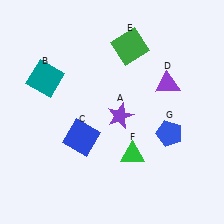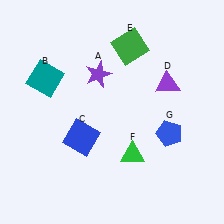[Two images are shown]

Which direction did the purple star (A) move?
The purple star (A) moved up.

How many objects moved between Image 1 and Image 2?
1 object moved between the two images.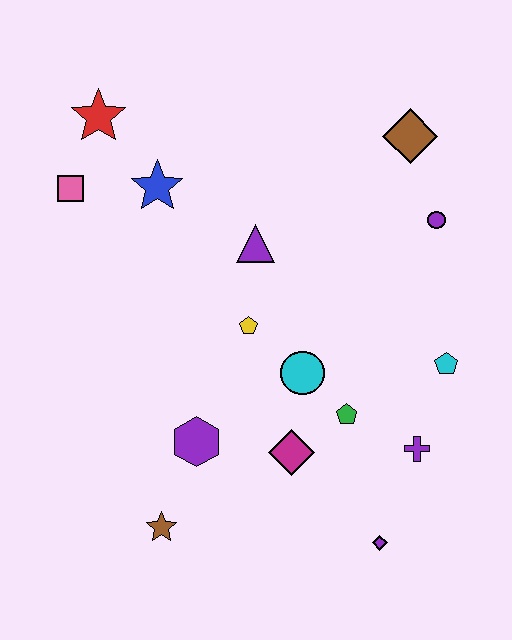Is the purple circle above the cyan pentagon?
Yes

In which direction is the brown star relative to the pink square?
The brown star is below the pink square.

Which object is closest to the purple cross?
The green pentagon is closest to the purple cross.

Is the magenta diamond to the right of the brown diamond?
No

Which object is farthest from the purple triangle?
The purple diamond is farthest from the purple triangle.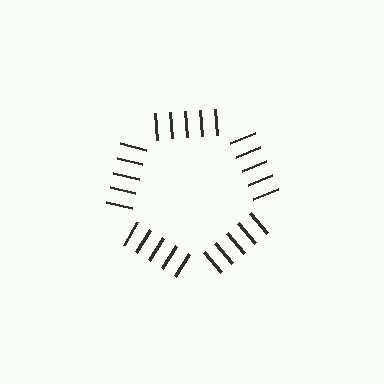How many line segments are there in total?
25 — 5 along each of the 5 edges.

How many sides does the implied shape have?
5 sides — the line-ends trace a pentagon.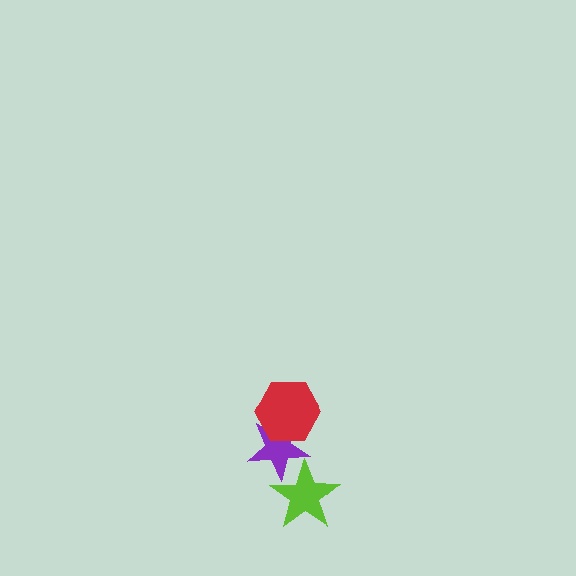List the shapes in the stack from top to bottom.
From top to bottom: the red hexagon, the purple star, the lime star.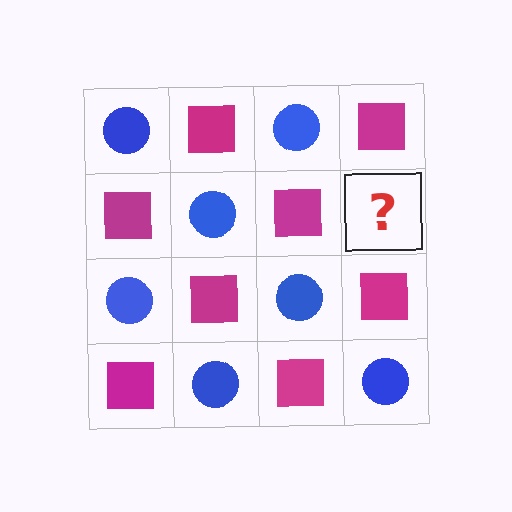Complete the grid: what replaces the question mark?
The question mark should be replaced with a blue circle.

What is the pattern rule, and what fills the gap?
The rule is that it alternates blue circle and magenta square in a checkerboard pattern. The gap should be filled with a blue circle.